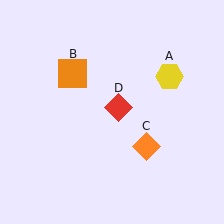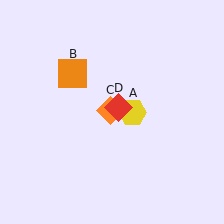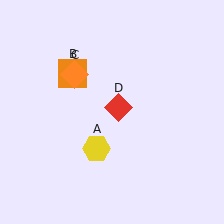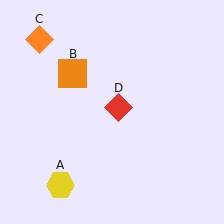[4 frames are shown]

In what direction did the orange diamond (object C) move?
The orange diamond (object C) moved up and to the left.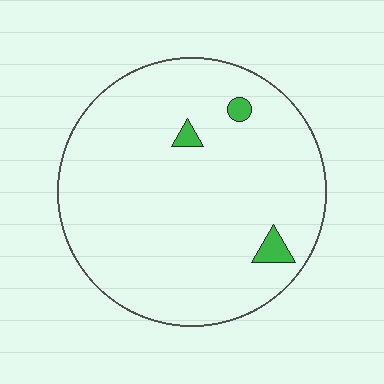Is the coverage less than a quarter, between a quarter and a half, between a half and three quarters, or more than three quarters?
Less than a quarter.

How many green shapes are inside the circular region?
3.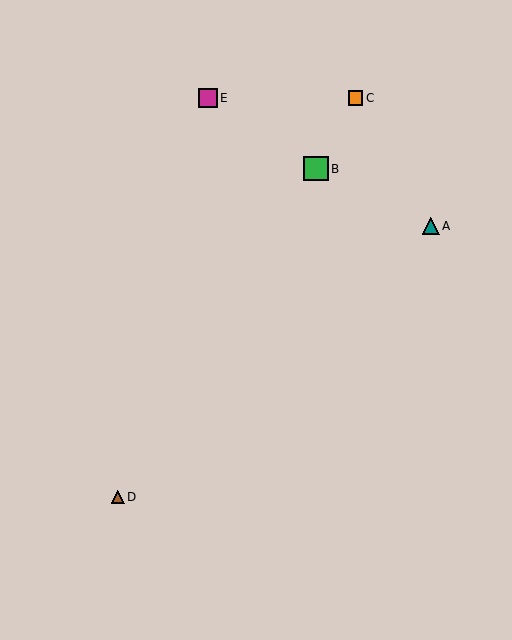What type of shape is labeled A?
Shape A is a teal triangle.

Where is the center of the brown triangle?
The center of the brown triangle is at (118, 497).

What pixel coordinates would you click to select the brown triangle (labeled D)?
Click at (118, 497) to select the brown triangle D.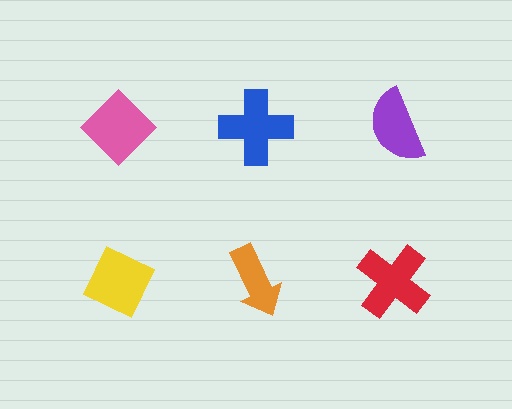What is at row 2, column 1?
A yellow diamond.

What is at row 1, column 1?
A pink diamond.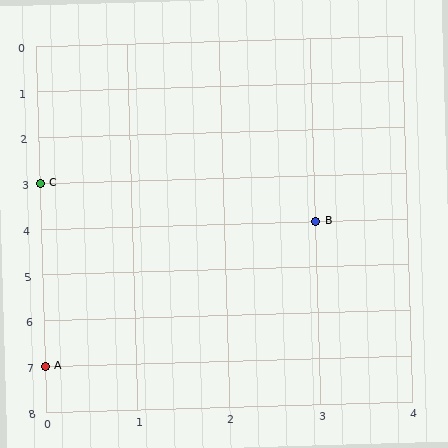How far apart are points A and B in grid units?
Points A and B are 3 columns and 3 rows apart (about 4.2 grid units diagonally).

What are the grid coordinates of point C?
Point C is at grid coordinates (0, 3).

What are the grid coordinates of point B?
Point B is at grid coordinates (3, 4).